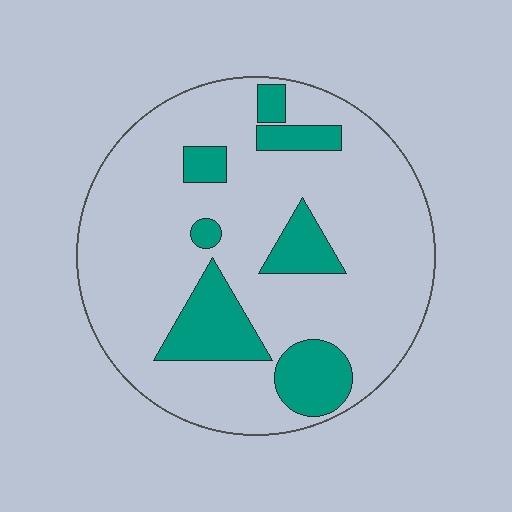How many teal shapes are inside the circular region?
7.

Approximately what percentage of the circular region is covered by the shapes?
Approximately 20%.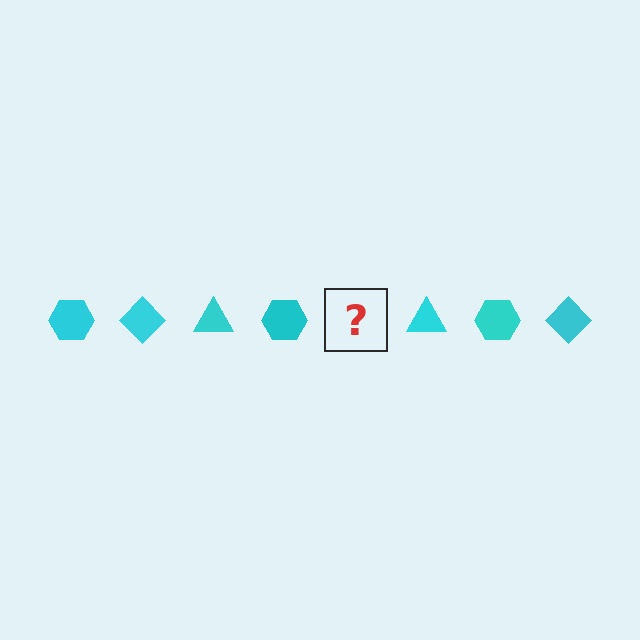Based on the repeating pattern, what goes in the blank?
The blank should be a cyan diamond.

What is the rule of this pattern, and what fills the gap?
The rule is that the pattern cycles through hexagon, diamond, triangle shapes in cyan. The gap should be filled with a cyan diamond.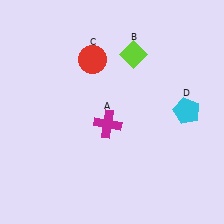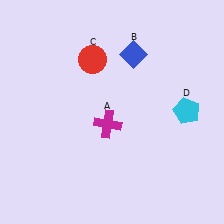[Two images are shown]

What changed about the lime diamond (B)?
In Image 1, B is lime. In Image 2, it changed to blue.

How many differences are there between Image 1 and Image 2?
There is 1 difference between the two images.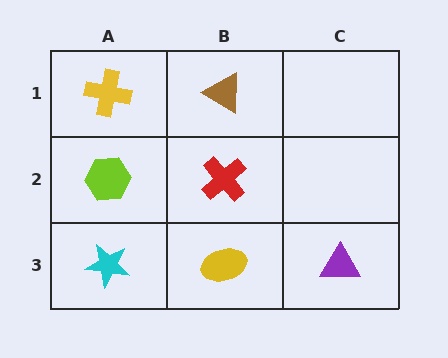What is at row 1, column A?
A yellow cross.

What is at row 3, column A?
A cyan star.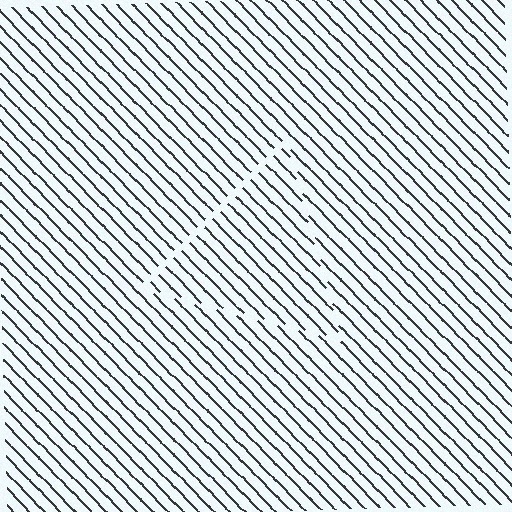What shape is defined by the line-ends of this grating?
An illusory triangle. The interior of the shape contains the same grating, shifted by half a period — the contour is defined by the phase discontinuity where line-ends from the inner and outer gratings abut.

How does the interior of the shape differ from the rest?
The interior of the shape contains the same grating, shifted by half a period — the contour is defined by the phase discontinuity where line-ends from the inner and outer gratings abut.